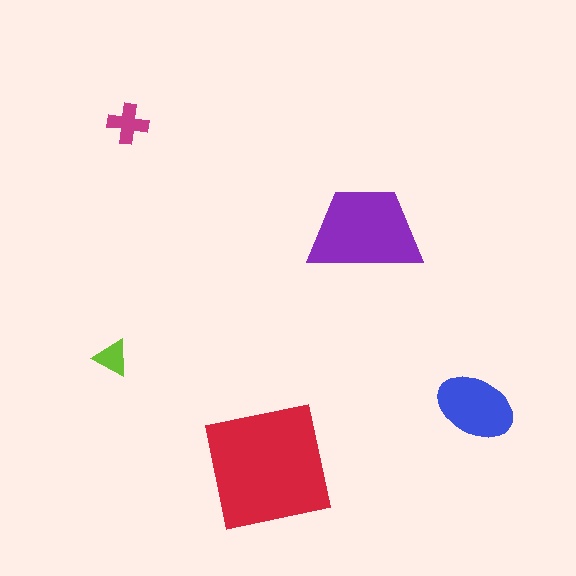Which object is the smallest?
The lime triangle.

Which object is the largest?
The red square.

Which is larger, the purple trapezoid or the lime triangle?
The purple trapezoid.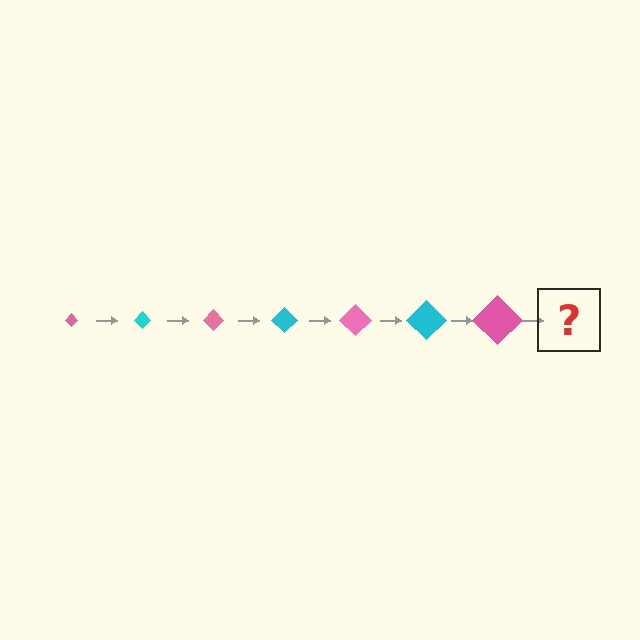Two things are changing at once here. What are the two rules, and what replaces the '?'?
The two rules are that the diamond grows larger each step and the color cycles through pink and cyan. The '?' should be a cyan diamond, larger than the previous one.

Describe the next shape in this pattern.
It should be a cyan diamond, larger than the previous one.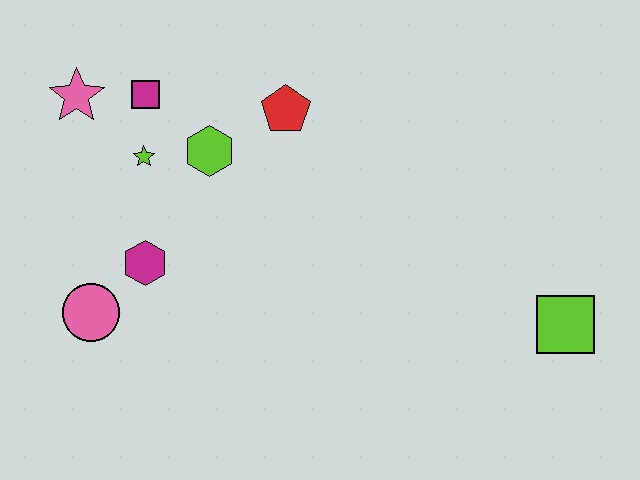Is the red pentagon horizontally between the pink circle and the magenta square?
No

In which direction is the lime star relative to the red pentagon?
The lime star is to the left of the red pentagon.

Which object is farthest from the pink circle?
The lime square is farthest from the pink circle.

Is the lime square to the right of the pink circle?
Yes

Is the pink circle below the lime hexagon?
Yes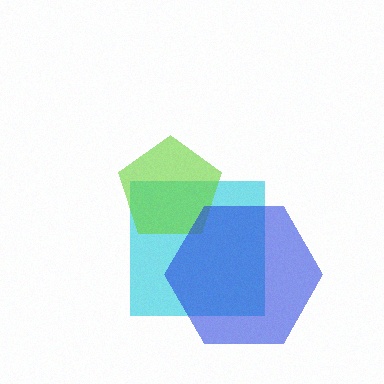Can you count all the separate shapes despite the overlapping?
Yes, there are 3 separate shapes.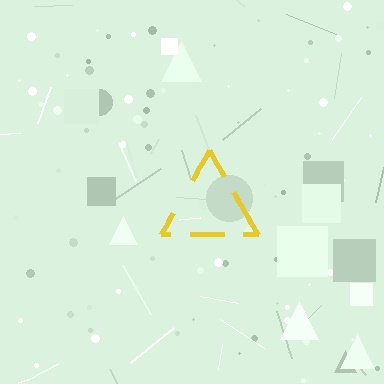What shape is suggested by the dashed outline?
The dashed outline suggests a triangle.